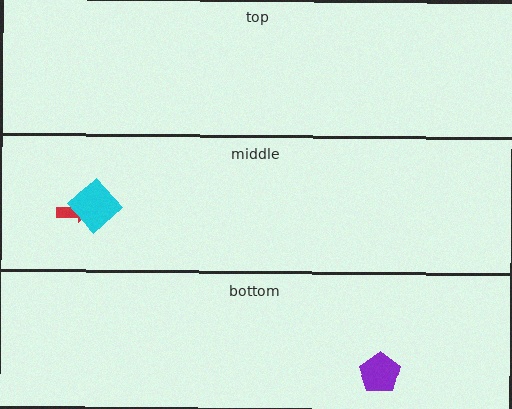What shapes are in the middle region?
The red arrow, the cyan diamond.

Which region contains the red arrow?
The middle region.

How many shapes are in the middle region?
2.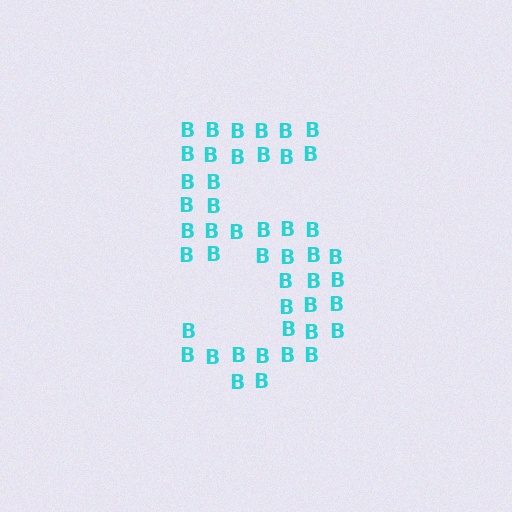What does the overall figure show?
The overall figure shows the digit 5.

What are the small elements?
The small elements are letter B's.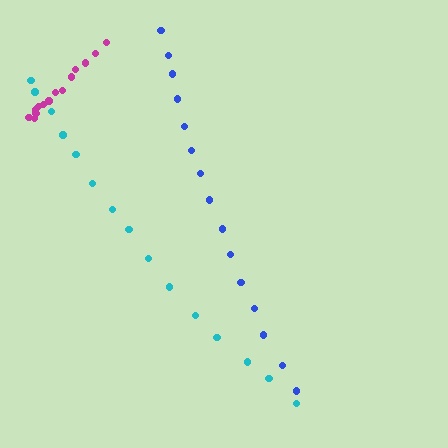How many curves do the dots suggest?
There are 3 distinct paths.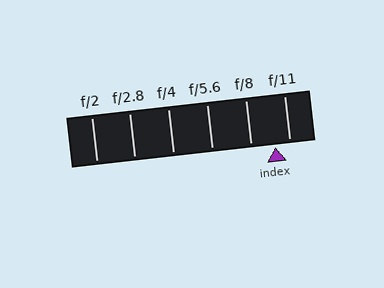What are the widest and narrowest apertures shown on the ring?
The widest aperture shown is f/2 and the narrowest is f/11.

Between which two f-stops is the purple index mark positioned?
The index mark is between f/8 and f/11.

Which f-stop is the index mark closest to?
The index mark is closest to f/11.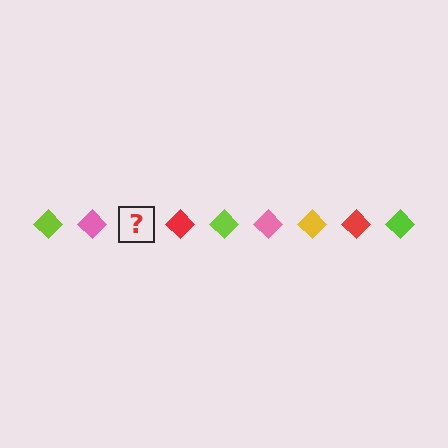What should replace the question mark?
The question mark should be replaced with a yellow diamond.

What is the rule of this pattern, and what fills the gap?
The rule is that the pattern cycles through lime, pink, yellow, red diamonds. The gap should be filled with a yellow diamond.